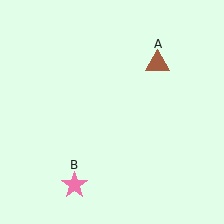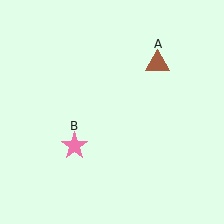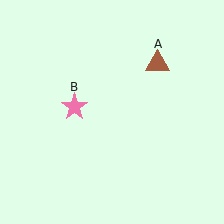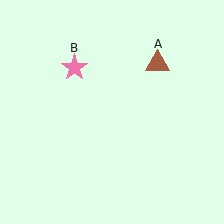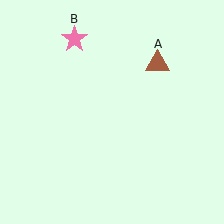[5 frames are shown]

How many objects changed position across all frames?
1 object changed position: pink star (object B).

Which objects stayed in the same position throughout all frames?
Brown triangle (object A) remained stationary.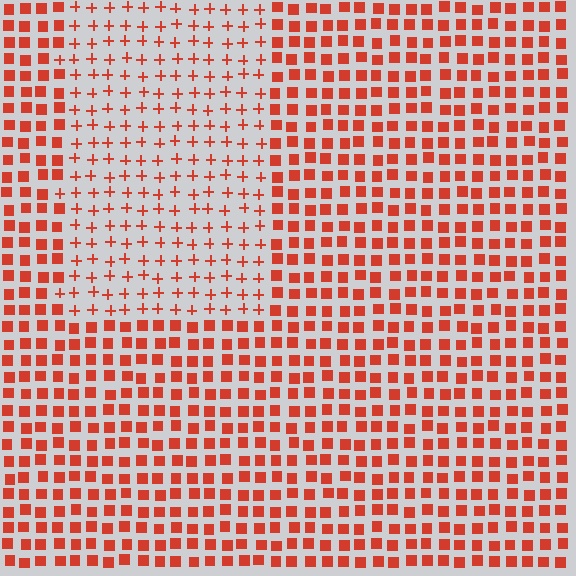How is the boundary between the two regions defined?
The boundary is defined by a change in element shape: plus signs inside vs. squares outside. All elements share the same color and spacing.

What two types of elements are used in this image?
The image uses plus signs inside the rectangle region and squares outside it.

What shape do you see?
I see a rectangle.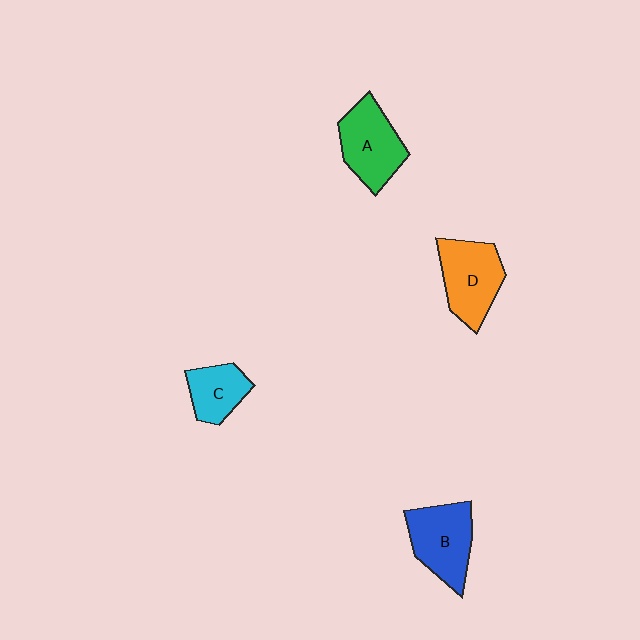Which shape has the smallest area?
Shape C (cyan).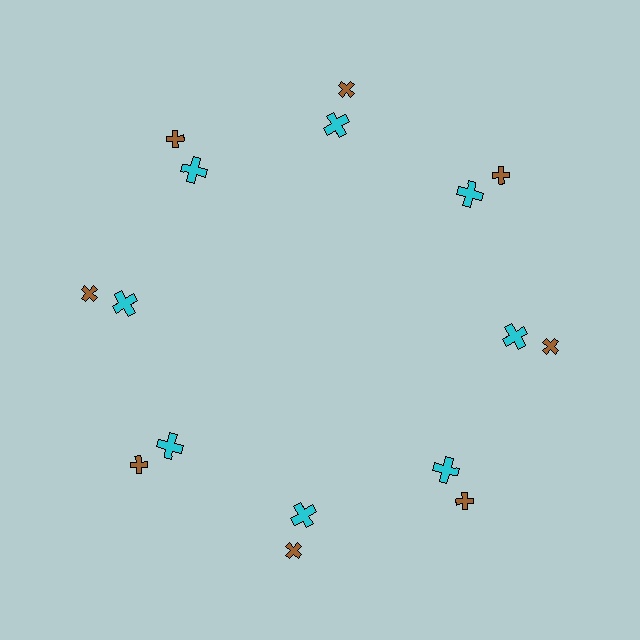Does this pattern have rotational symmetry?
Yes, this pattern has 8-fold rotational symmetry. It looks the same after rotating 45 degrees around the center.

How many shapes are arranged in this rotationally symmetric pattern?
There are 16 shapes, arranged in 8 groups of 2.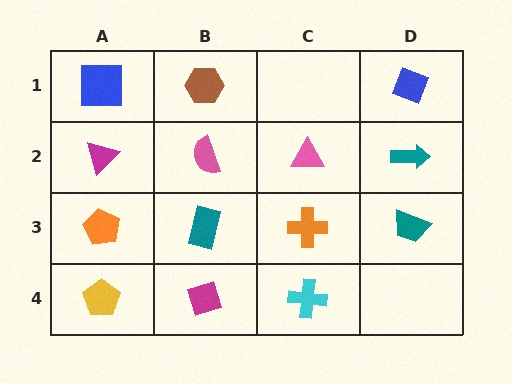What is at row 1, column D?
A blue diamond.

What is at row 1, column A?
A blue square.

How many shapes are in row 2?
4 shapes.